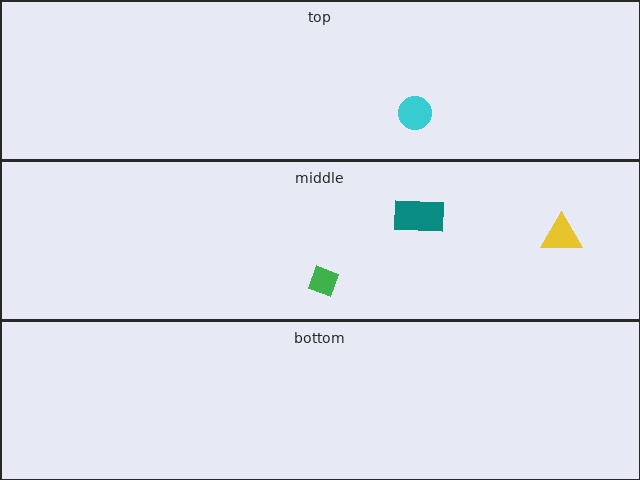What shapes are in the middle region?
The green diamond, the teal rectangle, the yellow triangle.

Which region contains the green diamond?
The middle region.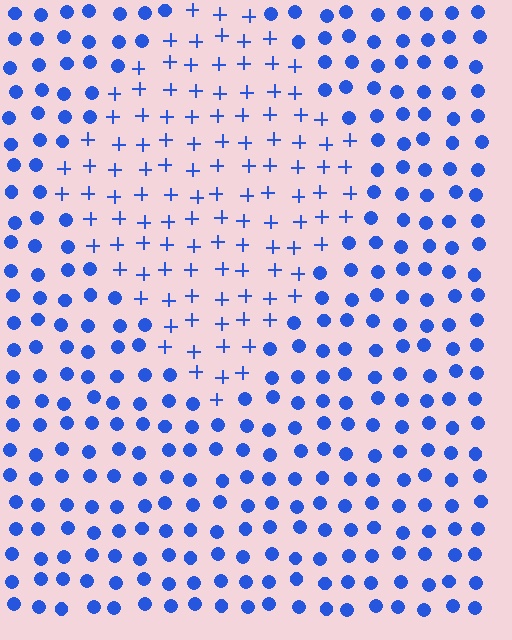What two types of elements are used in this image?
The image uses plus signs inside the diamond region and circles outside it.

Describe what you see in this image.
The image is filled with small blue elements arranged in a uniform grid. A diamond-shaped region contains plus signs, while the surrounding area contains circles. The boundary is defined purely by the change in element shape.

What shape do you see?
I see a diamond.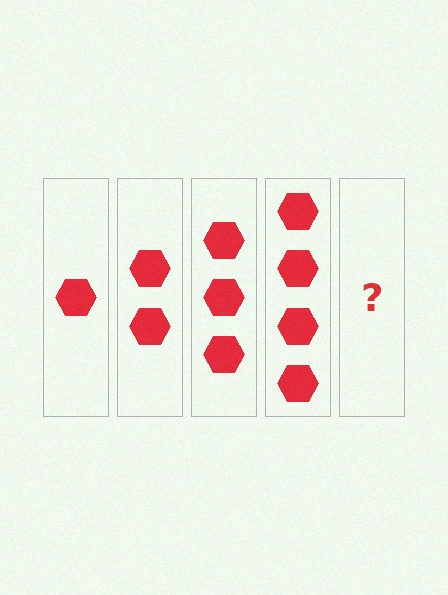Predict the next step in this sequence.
The next step is 5 hexagons.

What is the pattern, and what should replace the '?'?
The pattern is that each step adds one more hexagon. The '?' should be 5 hexagons.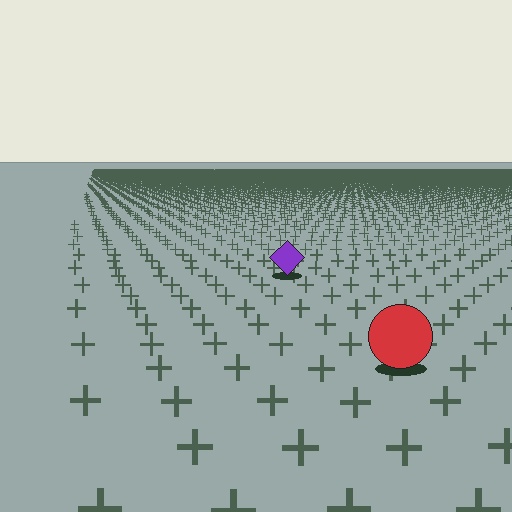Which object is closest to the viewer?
The red circle is closest. The texture marks near it are larger and more spread out.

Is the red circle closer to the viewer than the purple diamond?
Yes. The red circle is closer — you can tell from the texture gradient: the ground texture is coarser near it.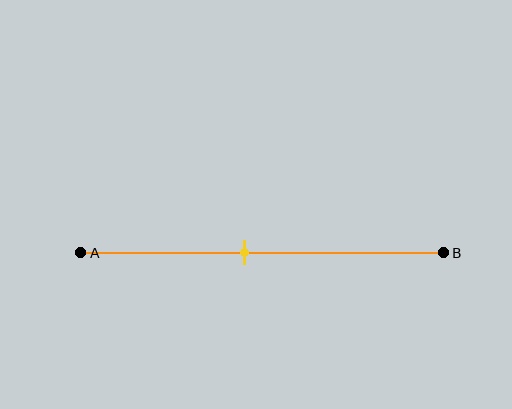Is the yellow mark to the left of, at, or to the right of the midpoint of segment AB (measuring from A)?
The yellow mark is to the left of the midpoint of segment AB.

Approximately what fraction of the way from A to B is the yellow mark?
The yellow mark is approximately 45% of the way from A to B.